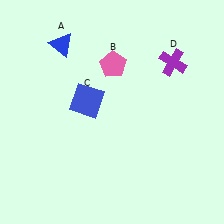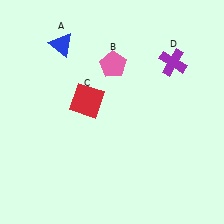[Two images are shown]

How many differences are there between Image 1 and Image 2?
There is 1 difference between the two images.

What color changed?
The square (C) changed from blue in Image 1 to red in Image 2.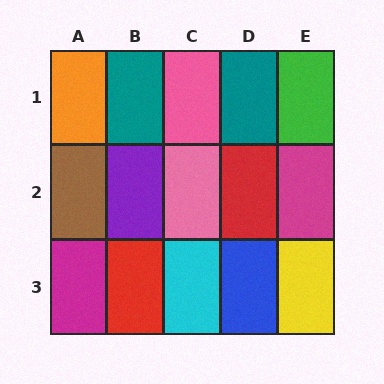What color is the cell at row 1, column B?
Teal.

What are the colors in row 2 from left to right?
Brown, purple, pink, red, magenta.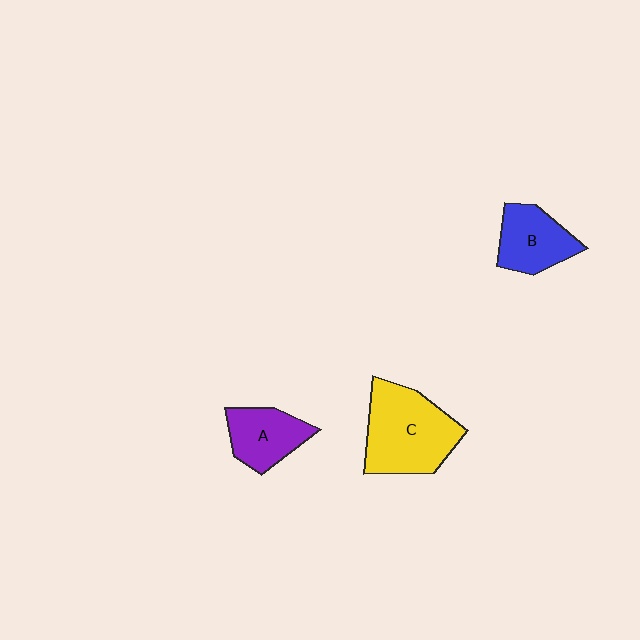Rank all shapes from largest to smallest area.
From largest to smallest: C (yellow), B (blue), A (purple).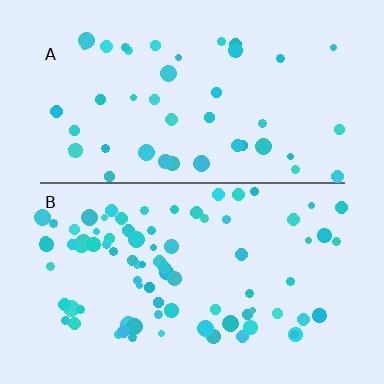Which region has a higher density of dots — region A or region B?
B (the bottom).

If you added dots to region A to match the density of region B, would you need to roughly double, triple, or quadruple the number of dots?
Approximately double.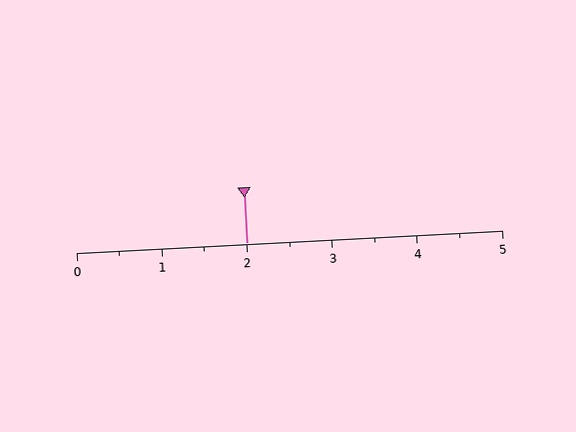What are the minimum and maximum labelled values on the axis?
The axis runs from 0 to 5.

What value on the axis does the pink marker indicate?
The marker indicates approximately 2.